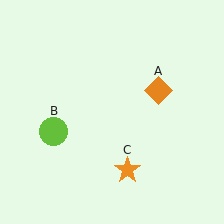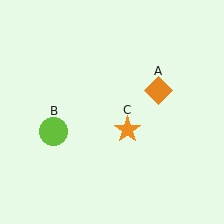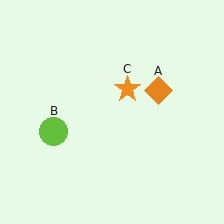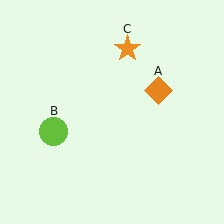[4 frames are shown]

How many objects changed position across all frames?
1 object changed position: orange star (object C).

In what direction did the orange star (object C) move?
The orange star (object C) moved up.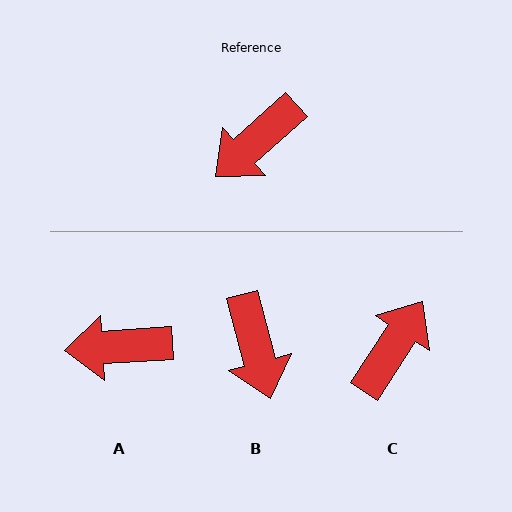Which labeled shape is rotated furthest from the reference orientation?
C, about 165 degrees away.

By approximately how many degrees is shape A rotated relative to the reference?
Approximately 38 degrees clockwise.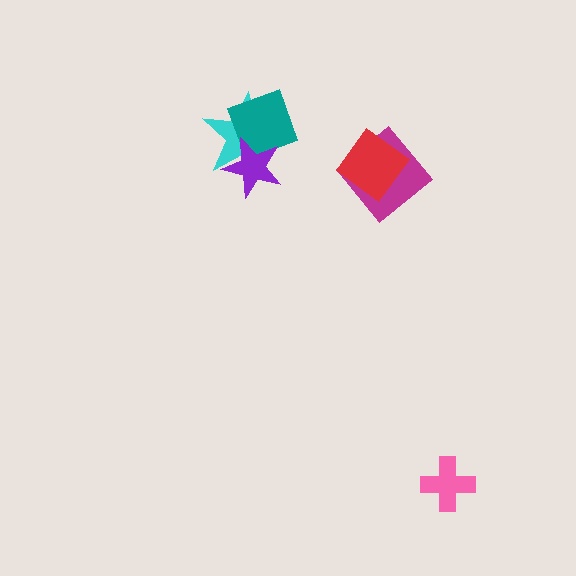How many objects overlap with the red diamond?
1 object overlaps with the red diamond.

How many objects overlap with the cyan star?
2 objects overlap with the cyan star.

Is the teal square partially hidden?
Yes, it is partially covered by another shape.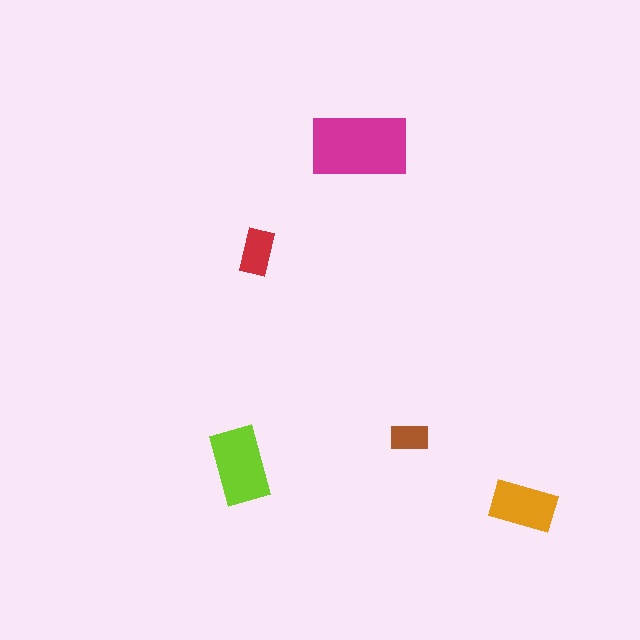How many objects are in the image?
There are 5 objects in the image.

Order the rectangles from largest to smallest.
the magenta one, the lime one, the orange one, the red one, the brown one.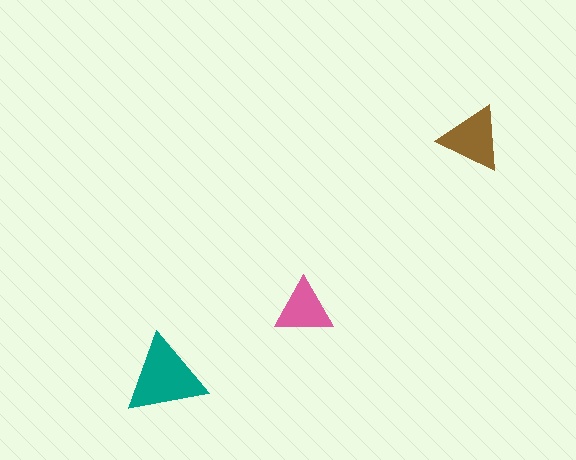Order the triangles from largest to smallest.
the teal one, the brown one, the pink one.